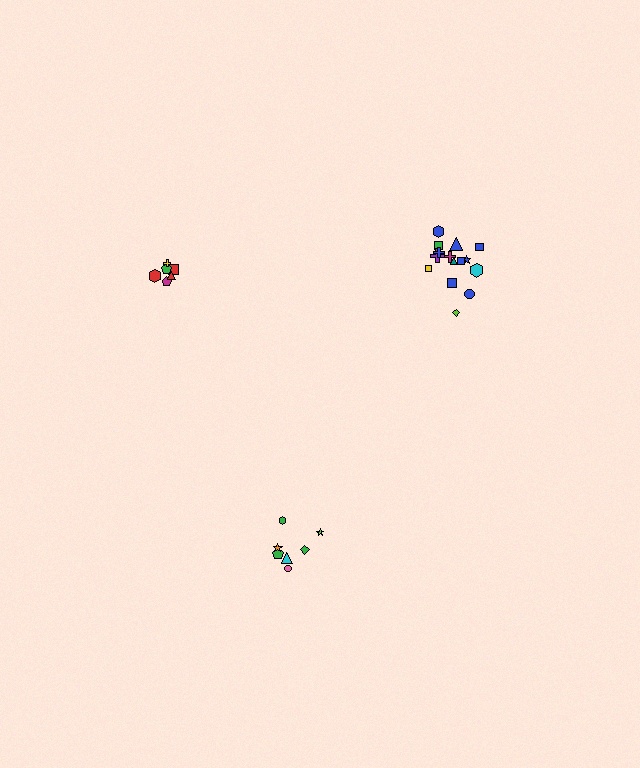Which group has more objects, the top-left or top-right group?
The top-right group.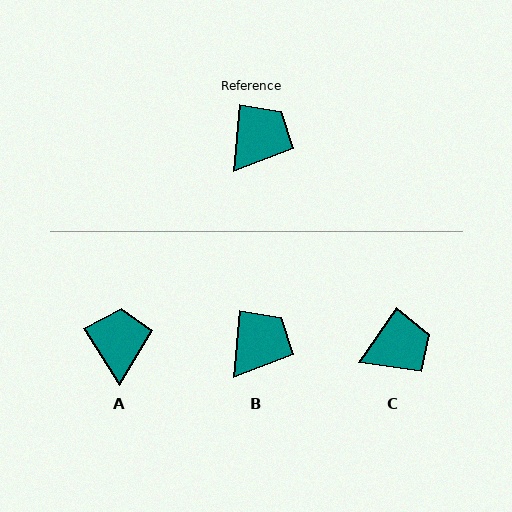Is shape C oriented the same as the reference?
No, it is off by about 30 degrees.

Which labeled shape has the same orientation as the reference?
B.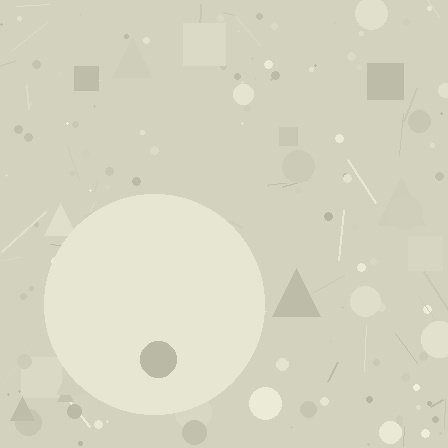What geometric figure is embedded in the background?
A circle is embedded in the background.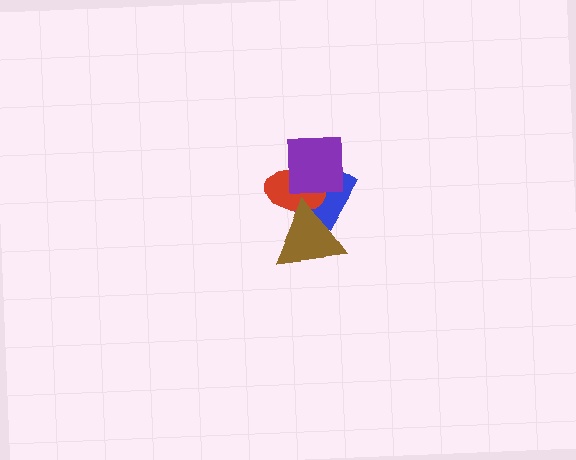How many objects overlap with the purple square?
2 objects overlap with the purple square.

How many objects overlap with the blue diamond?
3 objects overlap with the blue diamond.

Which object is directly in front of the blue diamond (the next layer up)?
The red ellipse is directly in front of the blue diamond.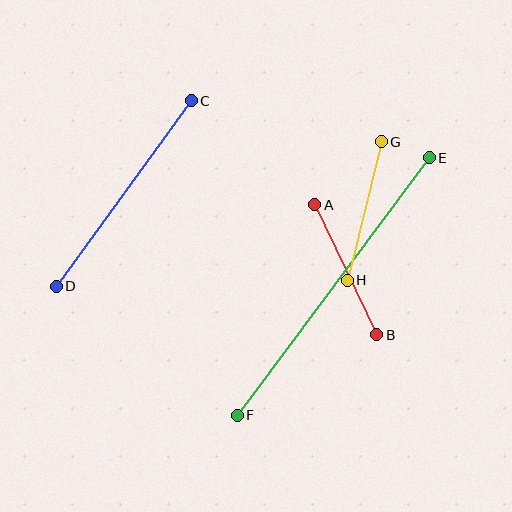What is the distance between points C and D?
The distance is approximately 229 pixels.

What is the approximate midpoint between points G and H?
The midpoint is at approximately (364, 211) pixels.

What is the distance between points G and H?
The distance is approximately 142 pixels.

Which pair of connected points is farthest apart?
Points E and F are farthest apart.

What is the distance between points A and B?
The distance is approximately 144 pixels.